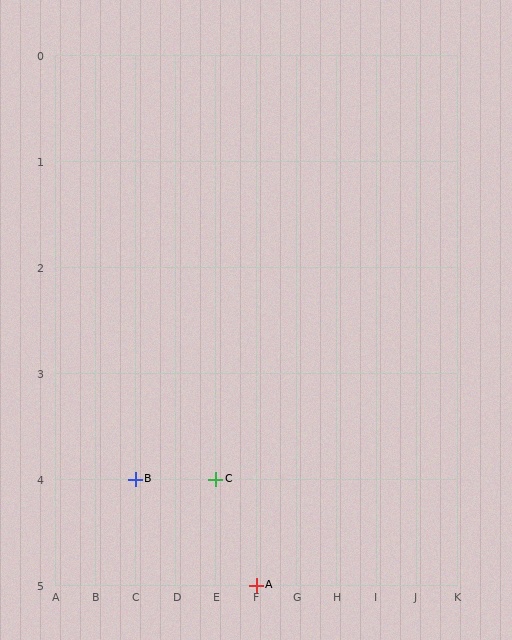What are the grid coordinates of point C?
Point C is at grid coordinates (E, 4).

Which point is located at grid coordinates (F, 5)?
Point A is at (F, 5).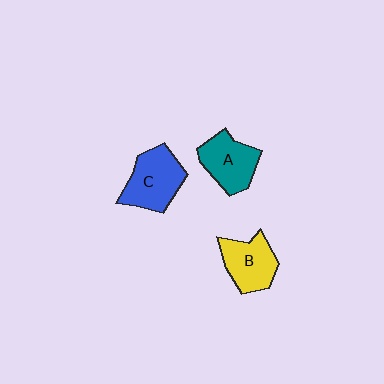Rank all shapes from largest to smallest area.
From largest to smallest: C (blue), A (teal), B (yellow).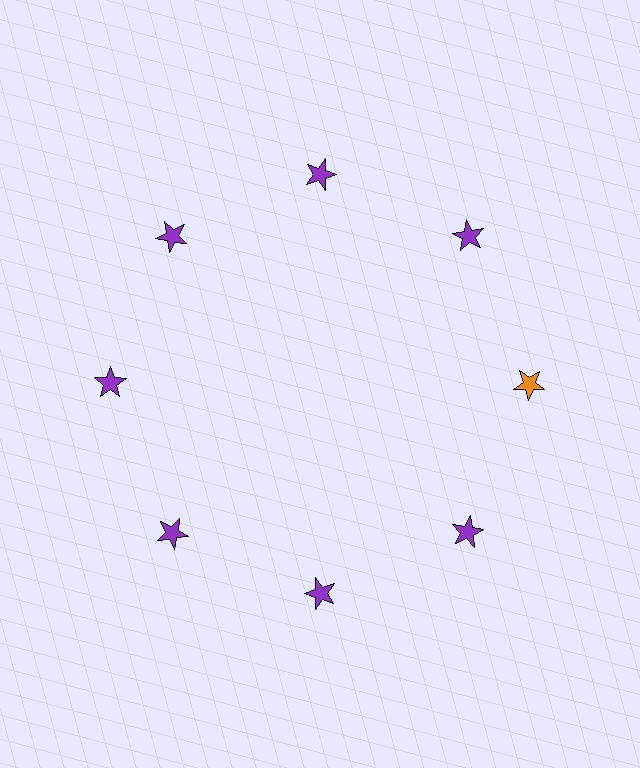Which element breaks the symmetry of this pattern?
The orange star at roughly the 3 o'clock position breaks the symmetry. All other shapes are purple stars.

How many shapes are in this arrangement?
There are 8 shapes arranged in a ring pattern.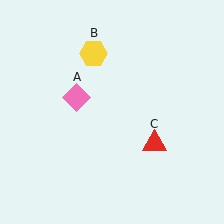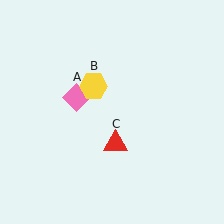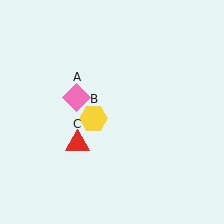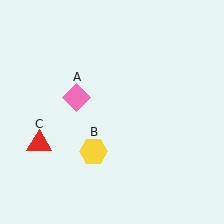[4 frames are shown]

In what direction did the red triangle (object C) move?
The red triangle (object C) moved left.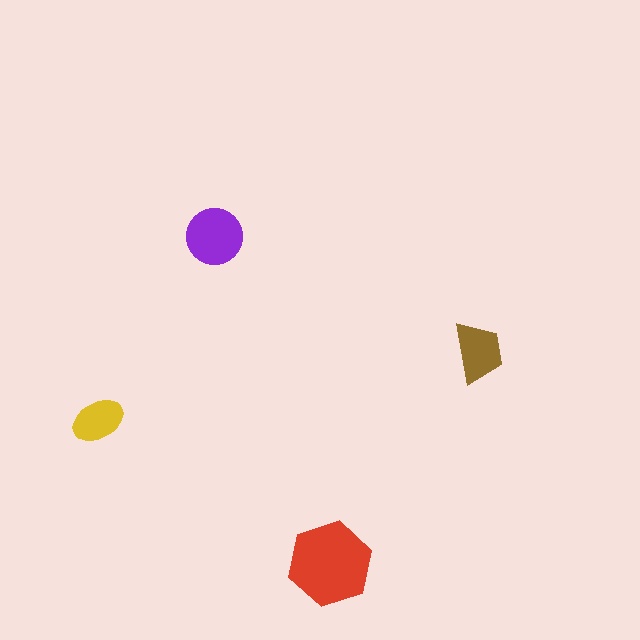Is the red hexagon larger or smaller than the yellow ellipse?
Larger.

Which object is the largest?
The red hexagon.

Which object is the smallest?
The yellow ellipse.